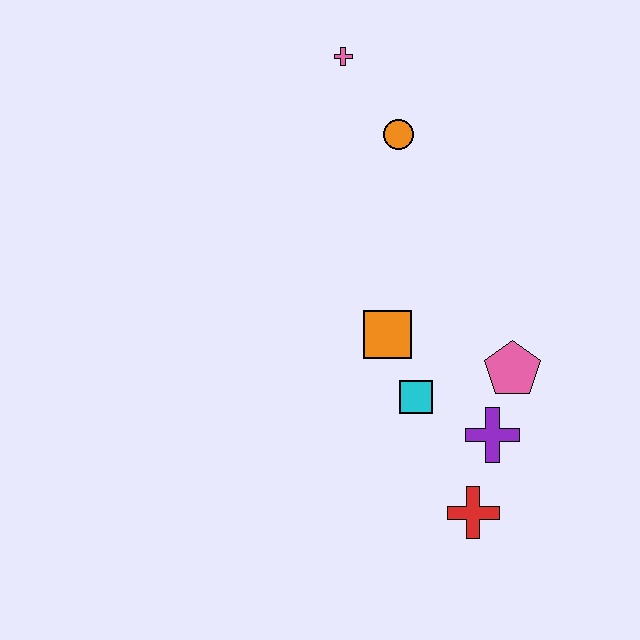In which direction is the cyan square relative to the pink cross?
The cyan square is below the pink cross.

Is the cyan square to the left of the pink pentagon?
Yes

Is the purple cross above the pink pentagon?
No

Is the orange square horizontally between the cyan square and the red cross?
No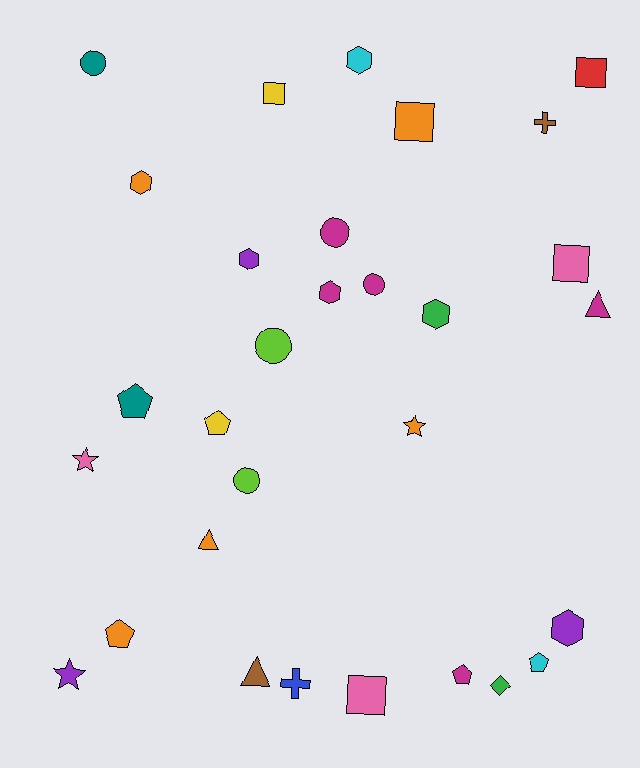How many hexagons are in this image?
There are 6 hexagons.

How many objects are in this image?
There are 30 objects.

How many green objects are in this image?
There are 2 green objects.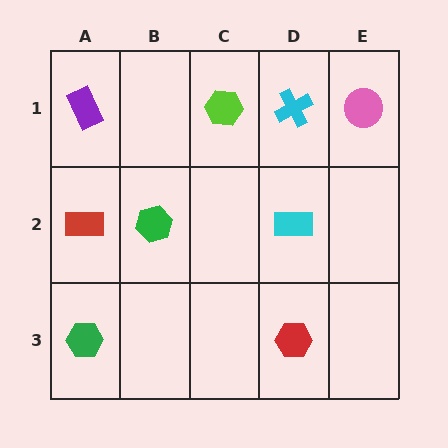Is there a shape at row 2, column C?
No, that cell is empty.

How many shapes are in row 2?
3 shapes.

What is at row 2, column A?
A red rectangle.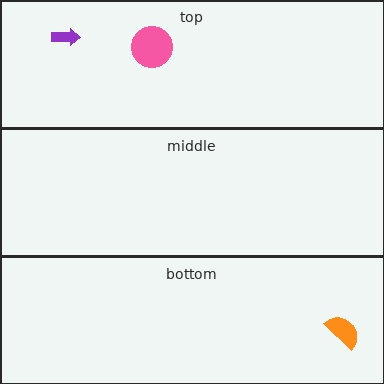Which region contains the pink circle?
The top region.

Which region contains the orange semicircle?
The bottom region.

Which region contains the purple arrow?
The top region.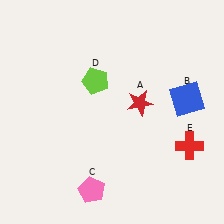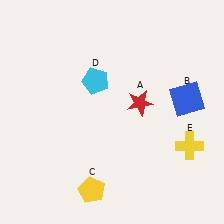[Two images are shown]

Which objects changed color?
C changed from pink to yellow. D changed from lime to cyan. E changed from red to yellow.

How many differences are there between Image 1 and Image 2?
There are 3 differences between the two images.